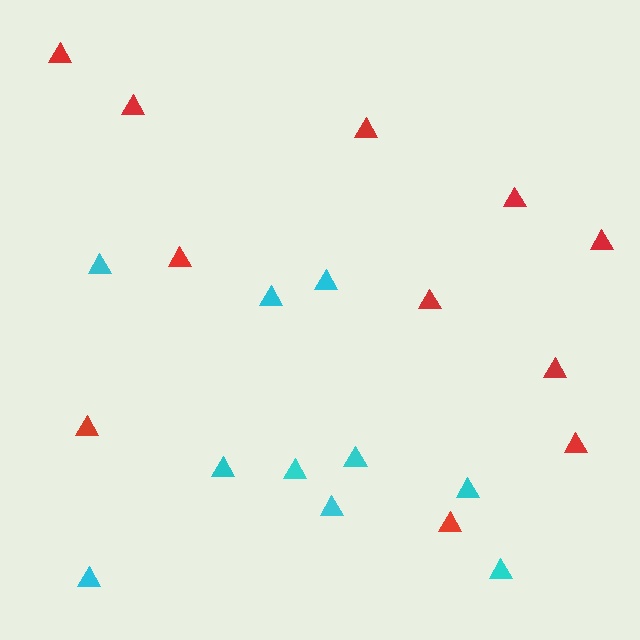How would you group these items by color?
There are 2 groups: one group of cyan triangles (10) and one group of red triangles (11).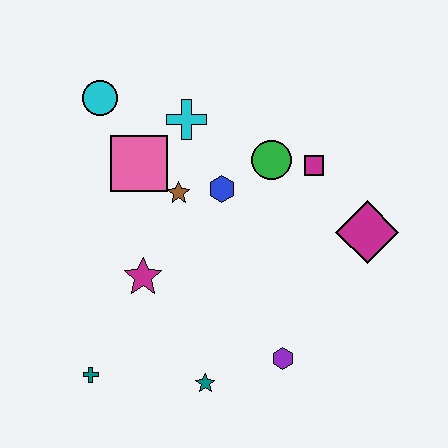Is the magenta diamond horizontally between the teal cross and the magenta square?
No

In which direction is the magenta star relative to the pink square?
The magenta star is below the pink square.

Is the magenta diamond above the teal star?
Yes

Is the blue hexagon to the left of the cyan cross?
No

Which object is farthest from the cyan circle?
The purple hexagon is farthest from the cyan circle.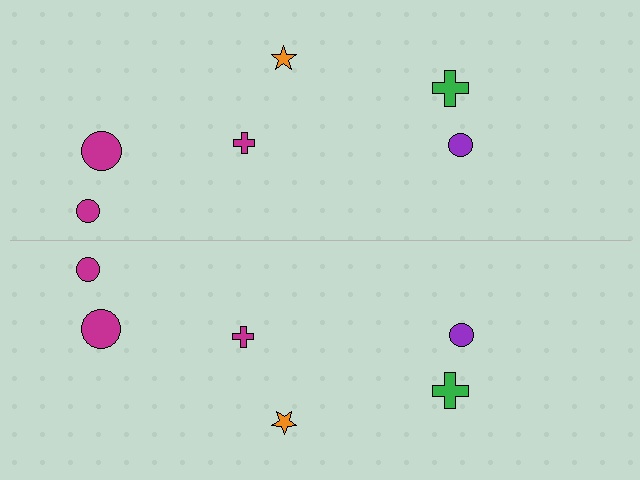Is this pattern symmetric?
Yes, this pattern has bilateral (reflection) symmetry.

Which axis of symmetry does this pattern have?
The pattern has a horizontal axis of symmetry running through the center of the image.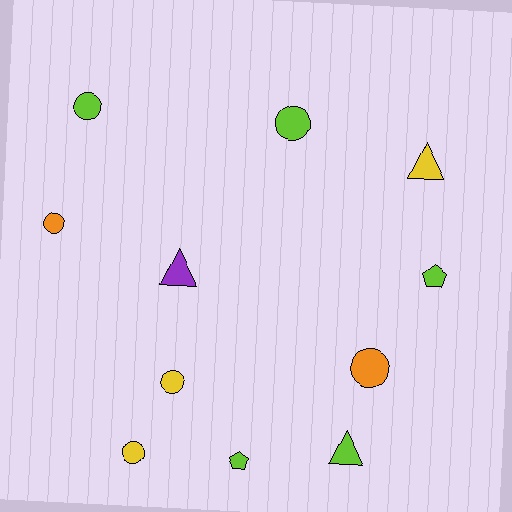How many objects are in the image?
There are 11 objects.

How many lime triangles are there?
There is 1 lime triangle.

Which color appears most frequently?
Lime, with 5 objects.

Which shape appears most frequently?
Circle, with 6 objects.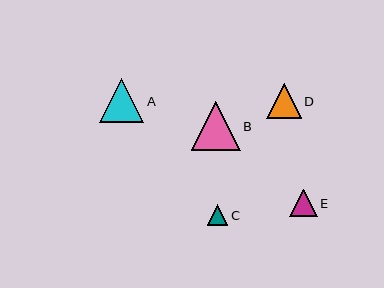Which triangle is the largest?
Triangle B is the largest with a size of approximately 49 pixels.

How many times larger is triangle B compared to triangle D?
Triangle B is approximately 1.4 times the size of triangle D.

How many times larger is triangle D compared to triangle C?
Triangle D is approximately 1.7 times the size of triangle C.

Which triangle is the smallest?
Triangle C is the smallest with a size of approximately 21 pixels.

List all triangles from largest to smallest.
From largest to smallest: B, A, D, E, C.